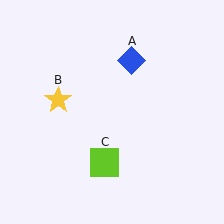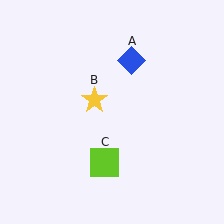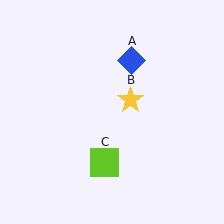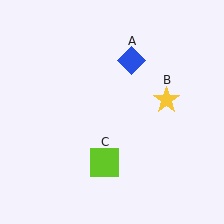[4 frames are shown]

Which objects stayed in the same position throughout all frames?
Blue diamond (object A) and lime square (object C) remained stationary.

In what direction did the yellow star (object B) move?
The yellow star (object B) moved right.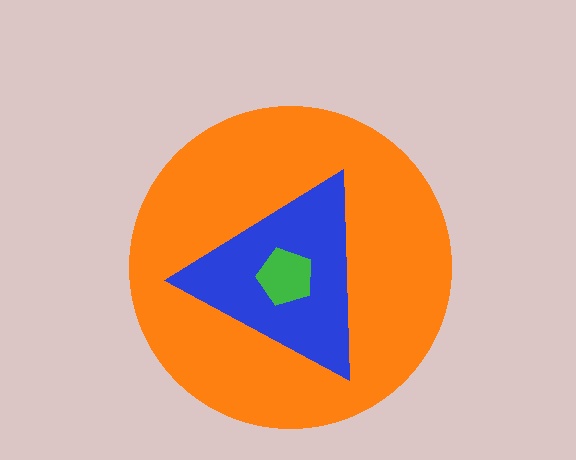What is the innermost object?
The green pentagon.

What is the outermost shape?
The orange circle.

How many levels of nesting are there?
3.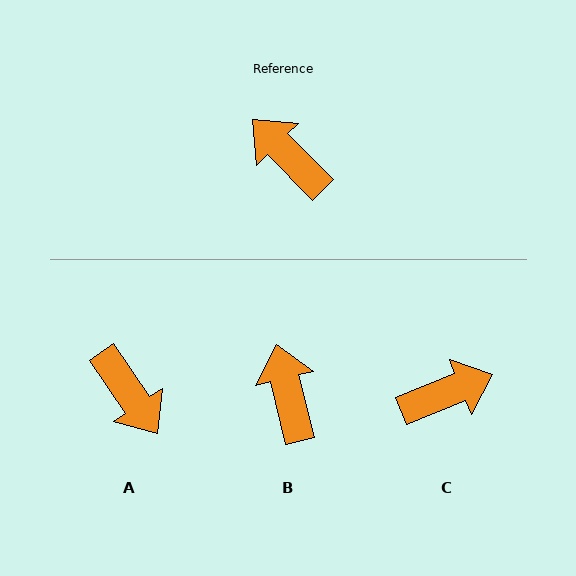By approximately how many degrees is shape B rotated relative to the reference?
Approximately 31 degrees clockwise.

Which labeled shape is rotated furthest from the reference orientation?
A, about 169 degrees away.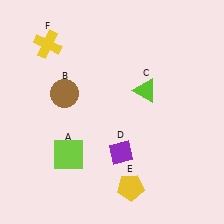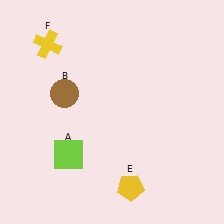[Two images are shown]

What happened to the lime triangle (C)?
The lime triangle (C) was removed in Image 2. It was in the top-right area of Image 1.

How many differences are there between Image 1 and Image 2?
There are 2 differences between the two images.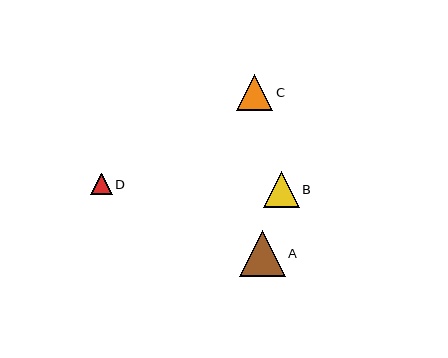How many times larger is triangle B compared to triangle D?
Triangle B is approximately 1.6 times the size of triangle D.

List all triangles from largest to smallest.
From largest to smallest: A, C, B, D.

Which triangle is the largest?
Triangle A is the largest with a size of approximately 46 pixels.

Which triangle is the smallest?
Triangle D is the smallest with a size of approximately 22 pixels.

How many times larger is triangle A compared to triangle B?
Triangle A is approximately 1.3 times the size of triangle B.